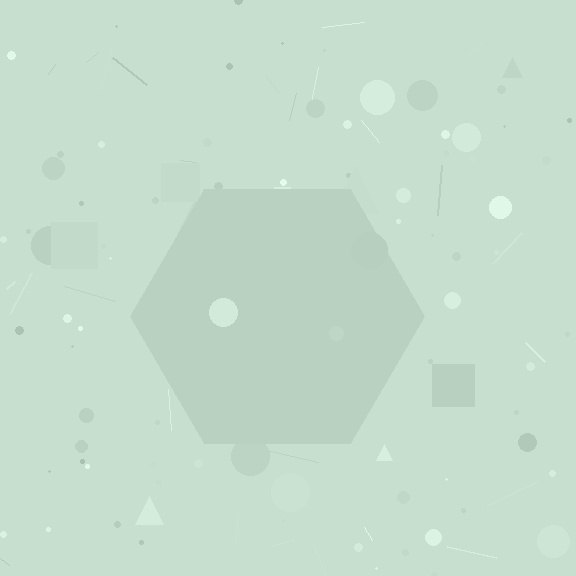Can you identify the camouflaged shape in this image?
The camouflaged shape is a hexagon.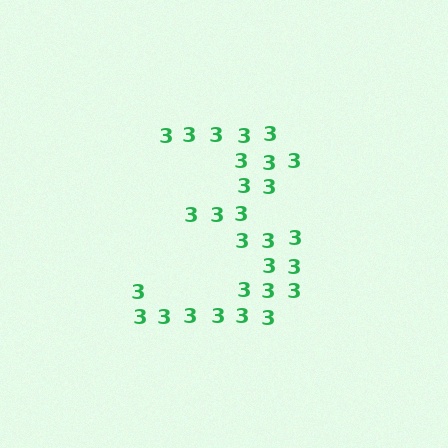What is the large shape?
The large shape is the digit 3.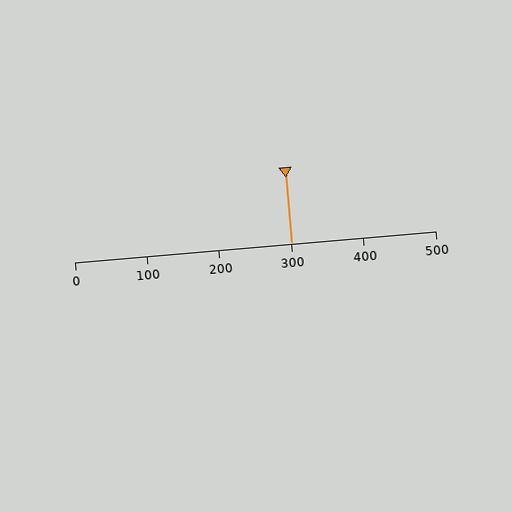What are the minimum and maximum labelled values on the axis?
The axis runs from 0 to 500.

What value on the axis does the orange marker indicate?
The marker indicates approximately 300.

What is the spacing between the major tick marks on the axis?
The major ticks are spaced 100 apart.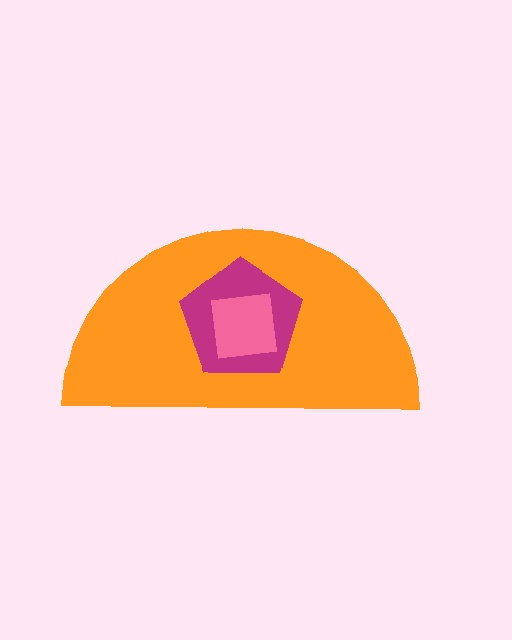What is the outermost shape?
The orange semicircle.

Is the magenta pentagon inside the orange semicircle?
Yes.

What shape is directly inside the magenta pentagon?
The pink square.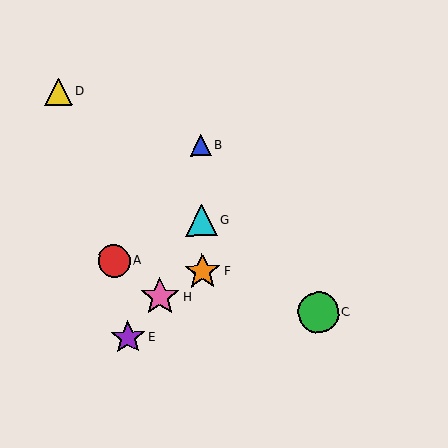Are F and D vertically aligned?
No, F is at x≈202 and D is at x≈58.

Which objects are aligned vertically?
Objects B, F, G are aligned vertically.